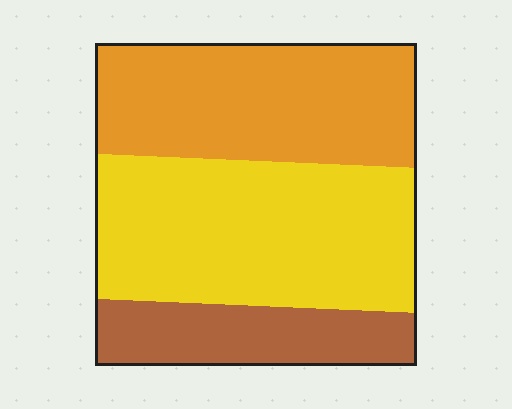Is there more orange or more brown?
Orange.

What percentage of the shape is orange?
Orange covers 36% of the shape.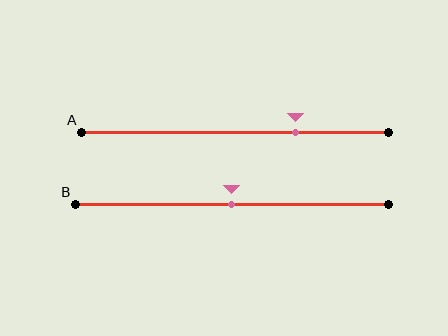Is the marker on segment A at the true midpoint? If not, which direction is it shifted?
No, the marker on segment A is shifted to the right by about 20% of the segment length.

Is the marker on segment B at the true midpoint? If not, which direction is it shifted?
Yes, the marker on segment B is at the true midpoint.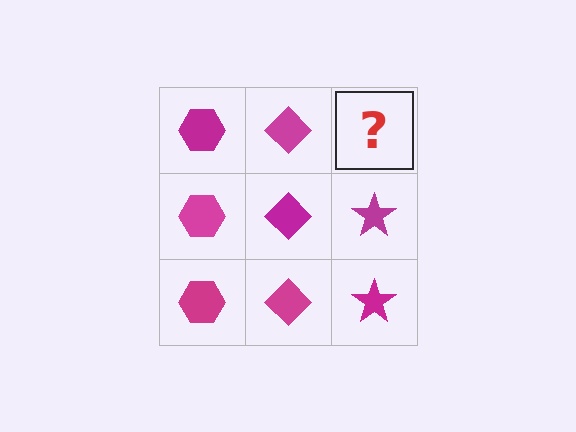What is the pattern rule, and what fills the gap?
The rule is that each column has a consistent shape. The gap should be filled with a magenta star.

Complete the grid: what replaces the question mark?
The question mark should be replaced with a magenta star.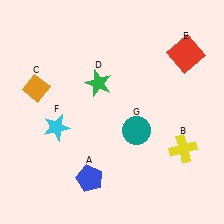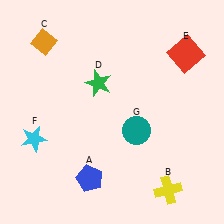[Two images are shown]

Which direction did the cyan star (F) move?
The cyan star (F) moved left.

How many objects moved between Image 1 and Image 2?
3 objects moved between the two images.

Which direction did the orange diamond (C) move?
The orange diamond (C) moved up.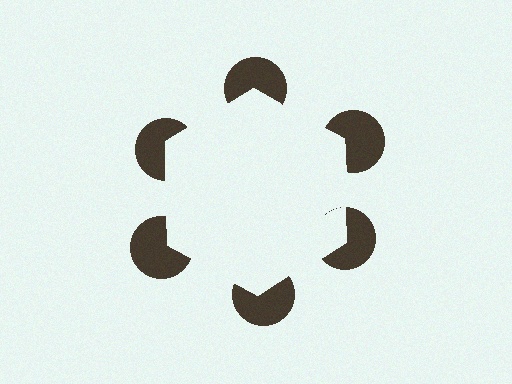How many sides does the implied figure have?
6 sides.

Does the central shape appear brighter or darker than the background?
It typically appears slightly brighter than the background, even though no actual brightness change is drawn.